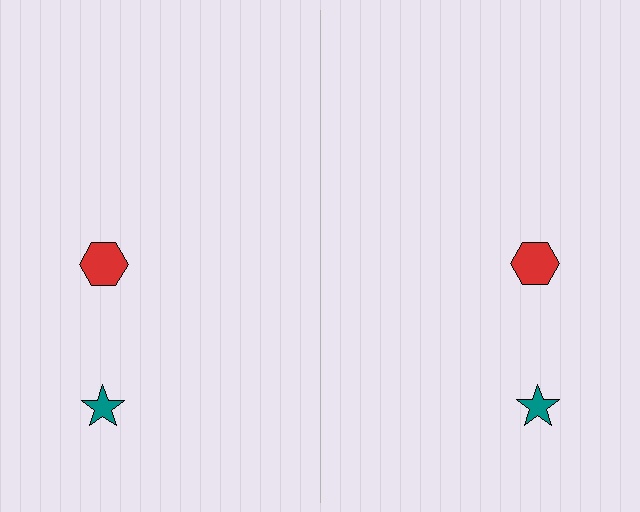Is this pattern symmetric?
Yes, this pattern has bilateral (reflection) symmetry.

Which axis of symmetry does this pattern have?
The pattern has a vertical axis of symmetry running through the center of the image.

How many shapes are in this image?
There are 4 shapes in this image.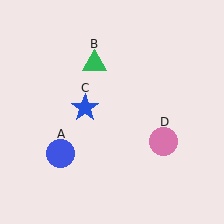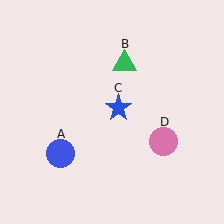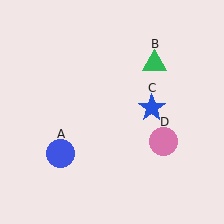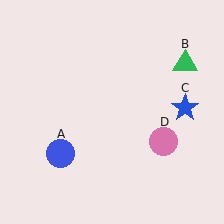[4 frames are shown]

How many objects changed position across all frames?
2 objects changed position: green triangle (object B), blue star (object C).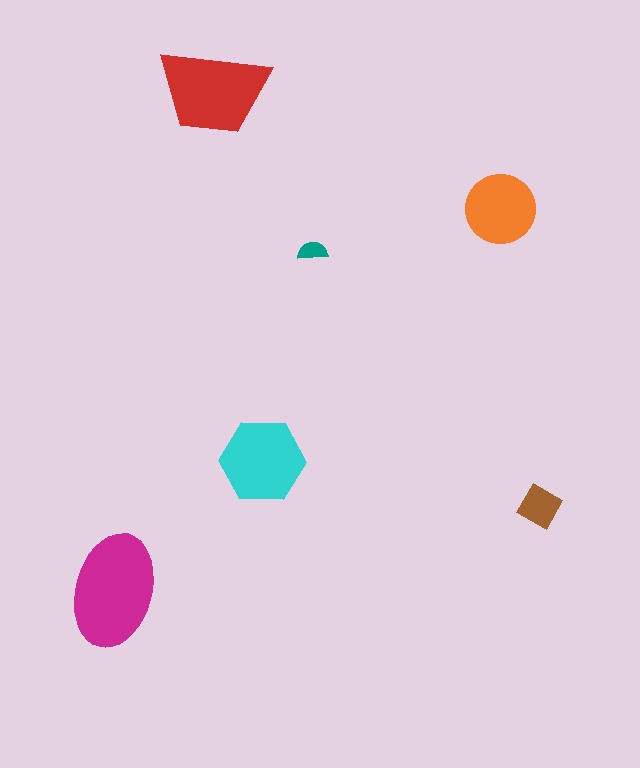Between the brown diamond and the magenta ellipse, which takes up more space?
The magenta ellipse.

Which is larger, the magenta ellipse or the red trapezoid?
The magenta ellipse.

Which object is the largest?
The magenta ellipse.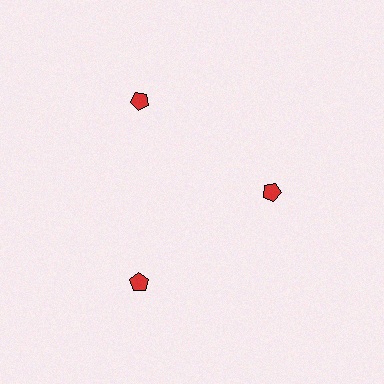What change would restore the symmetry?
The symmetry would be restored by moving it outward, back onto the ring so that all 3 pentagons sit at equal angles and equal distance from the center.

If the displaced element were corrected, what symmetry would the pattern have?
It would have 3-fold rotational symmetry — the pattern would map onto itself every 120 degrees.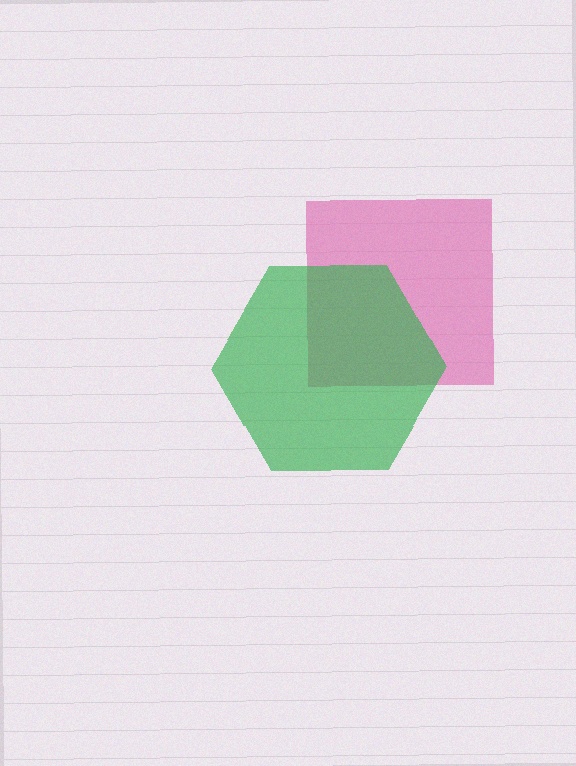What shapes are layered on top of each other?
The layered shapes are: a pink square, a green hexagon.